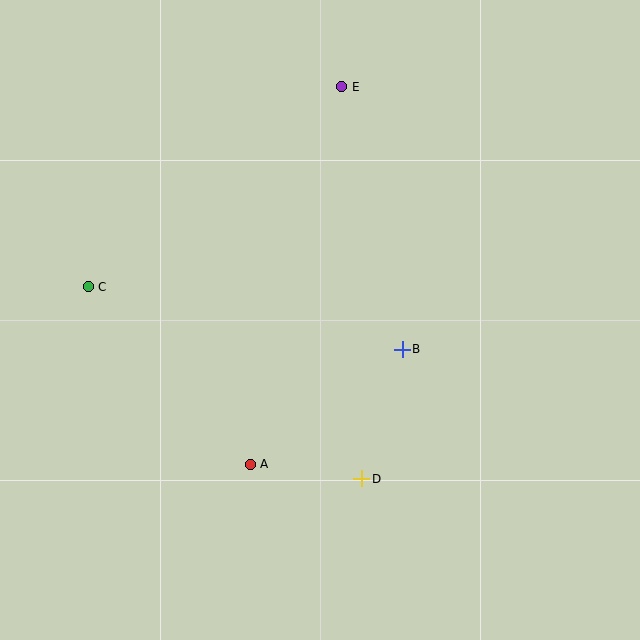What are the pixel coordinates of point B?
Point B is at (402, 349).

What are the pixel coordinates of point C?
Point C is at (88, 287).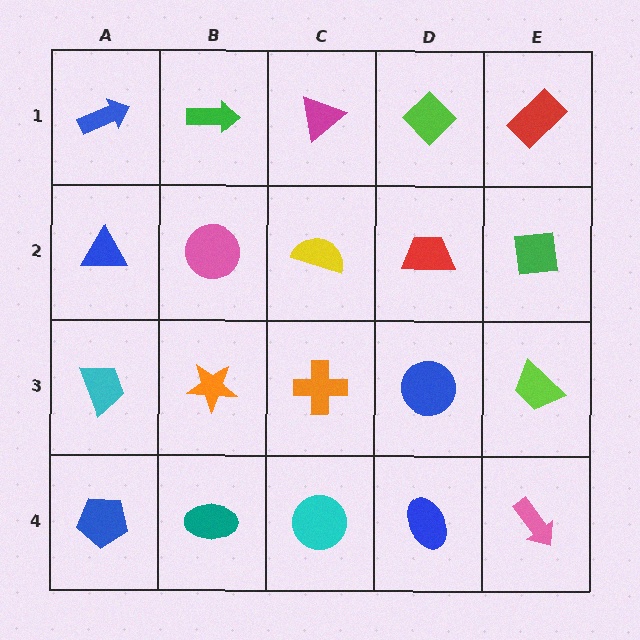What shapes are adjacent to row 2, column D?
A lime diamond (row 1, column D), a blue circle (row 3, column D), a yellow semicircle (row 2, column C), a green square (row 2, column E).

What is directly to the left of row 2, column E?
A red trapezoid.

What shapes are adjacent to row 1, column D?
A red trapezoid (row 2, column D), a magenta triangle (row 1, column C), a red rectangle (row 1, column E).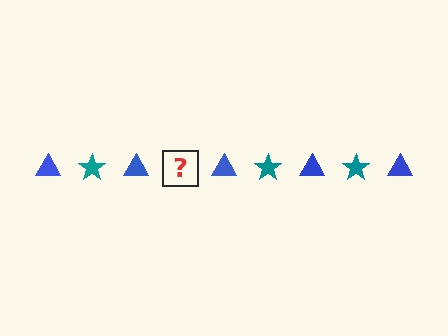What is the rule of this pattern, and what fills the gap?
The rule is that the pattern alternates between blue triangle and teal star. The gap should be filled with a teal star.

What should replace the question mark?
The question mark should be replaced with a teal star.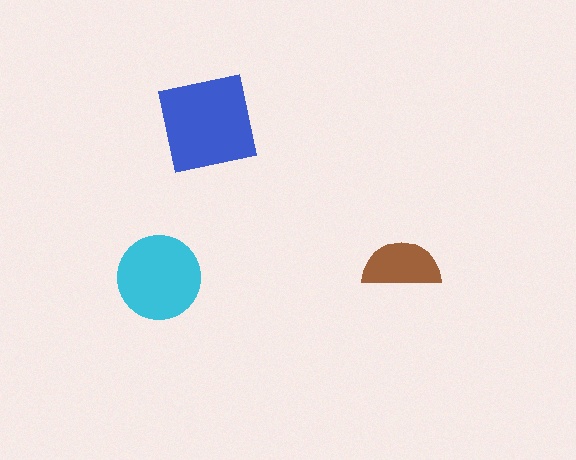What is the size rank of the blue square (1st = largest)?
1st.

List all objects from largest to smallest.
The blue square, the cyan circle, the brown semicircle.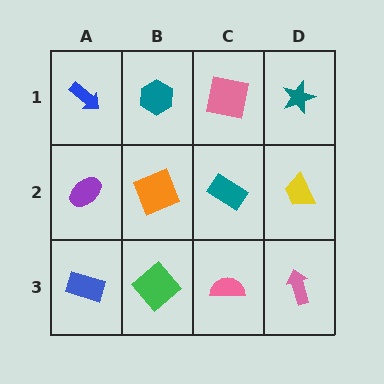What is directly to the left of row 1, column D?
A pink square.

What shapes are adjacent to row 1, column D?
A yellow trapezoid (row 2, column D), a pink square (row 1, column C).